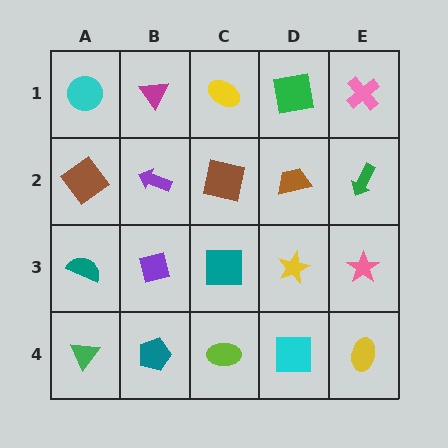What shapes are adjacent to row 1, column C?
A brown square (row 2, column C), a magenta triangle (row 1, column B), a green square (row 1, column D).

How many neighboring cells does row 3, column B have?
4.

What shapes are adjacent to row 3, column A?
A brown diamond (row 2, column A), a green triangle (row 4, column A), a purple square (row 3, column B).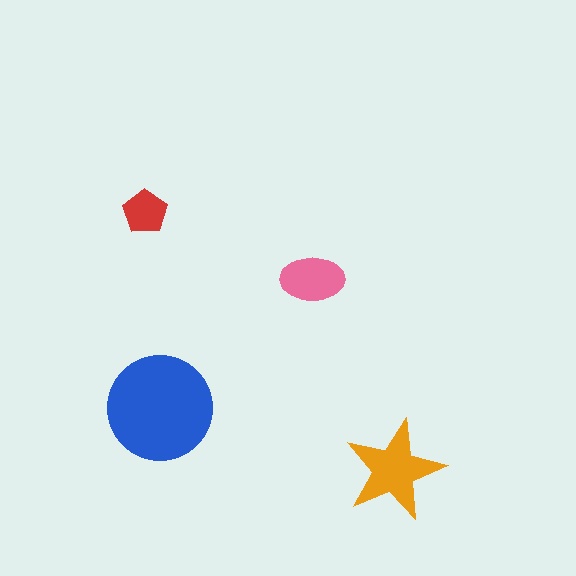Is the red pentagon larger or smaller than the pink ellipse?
Smaller.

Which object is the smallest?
The red pentagon.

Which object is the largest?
The blue circle.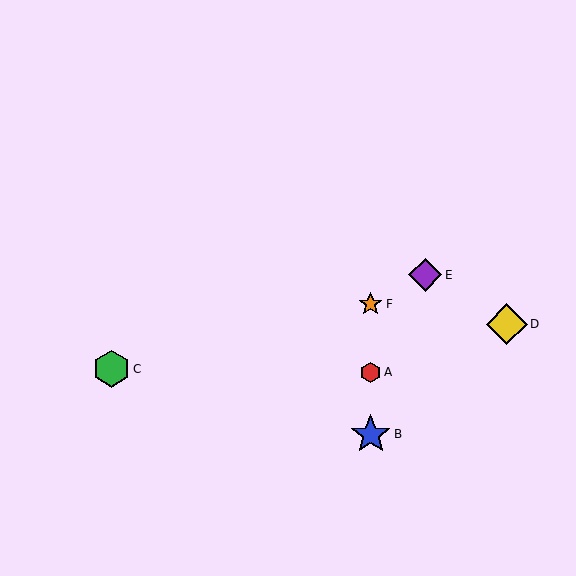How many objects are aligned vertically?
3 objects (A, B, F) are aligned vertically.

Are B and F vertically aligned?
Yes, both are at x≈371.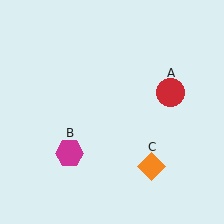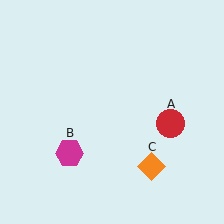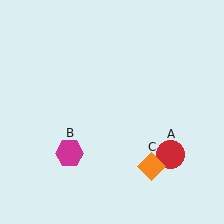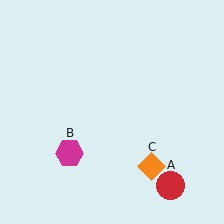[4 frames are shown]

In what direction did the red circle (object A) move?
The red circle (object A) moved down.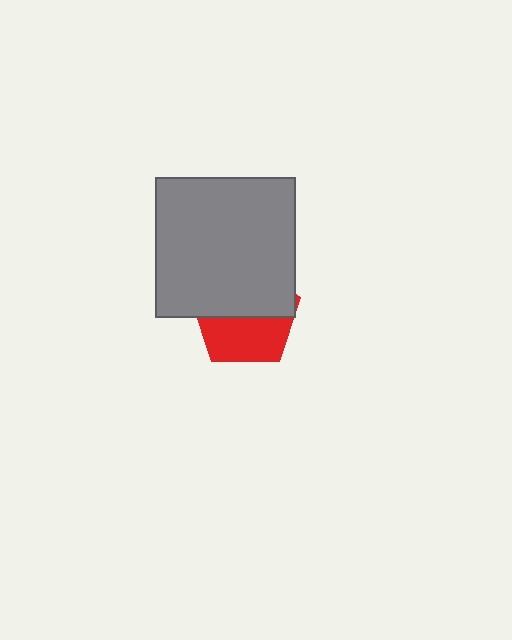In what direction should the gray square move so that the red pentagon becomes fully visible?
The gray square should move up. That is the shortest direction to clear the overlap and leave the red pentagon fully visible.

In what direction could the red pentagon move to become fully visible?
The red pentagon could move down. That would shift it out from behind the gray square entirely.